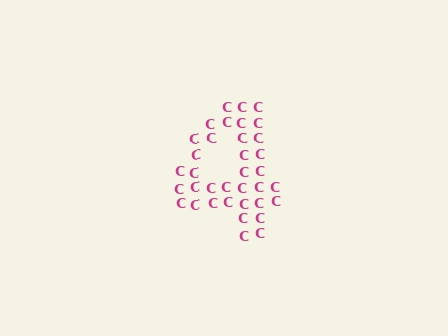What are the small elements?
The small elements are letter C's.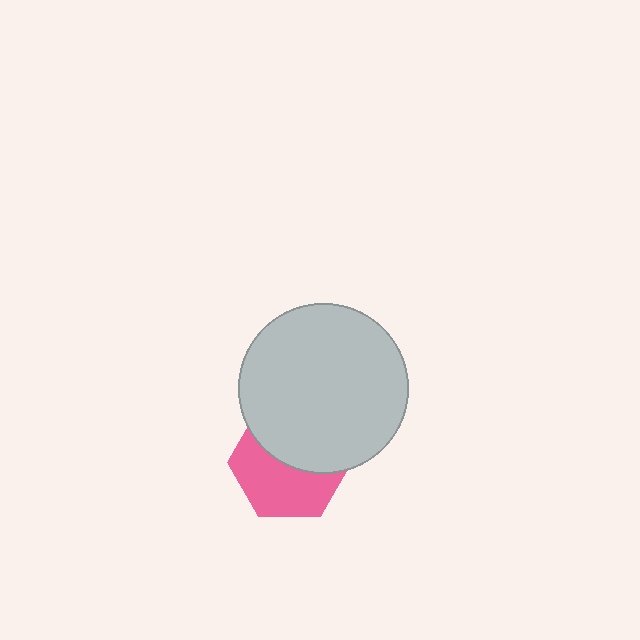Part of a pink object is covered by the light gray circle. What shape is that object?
It is a hexagon.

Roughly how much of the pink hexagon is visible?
About half of it is visible (roughly 52%).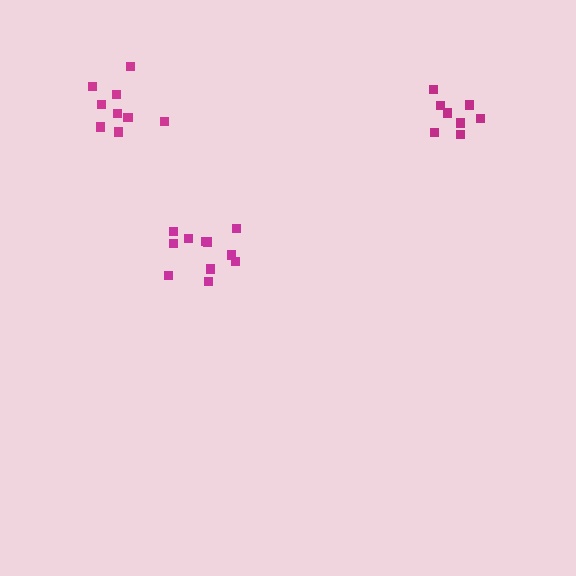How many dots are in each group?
Group 1: 9 dots, Group 2: 8 dots, Group 3: 11 dots (28 total).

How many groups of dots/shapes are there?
There are 3 groups.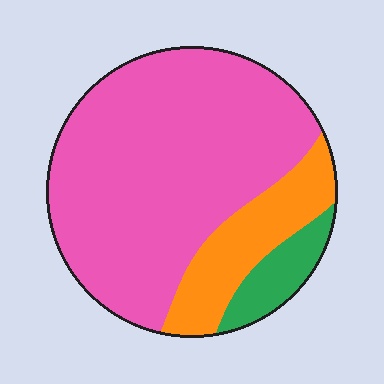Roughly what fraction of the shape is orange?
Orange covers roughly 20% of the shape.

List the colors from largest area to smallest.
From largest to smallest: pink, orange, green.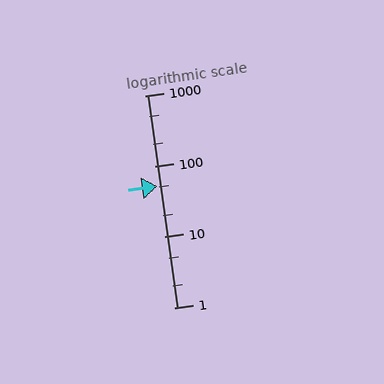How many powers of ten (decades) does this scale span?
The scale spans 3 decades, from 1 to 1000.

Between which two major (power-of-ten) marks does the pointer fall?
The pointer is between 10 and 100.